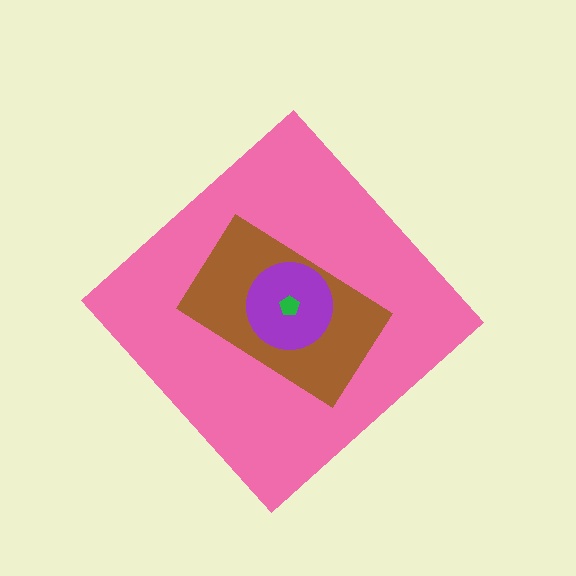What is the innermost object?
The green pentagon.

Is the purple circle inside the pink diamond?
Yes.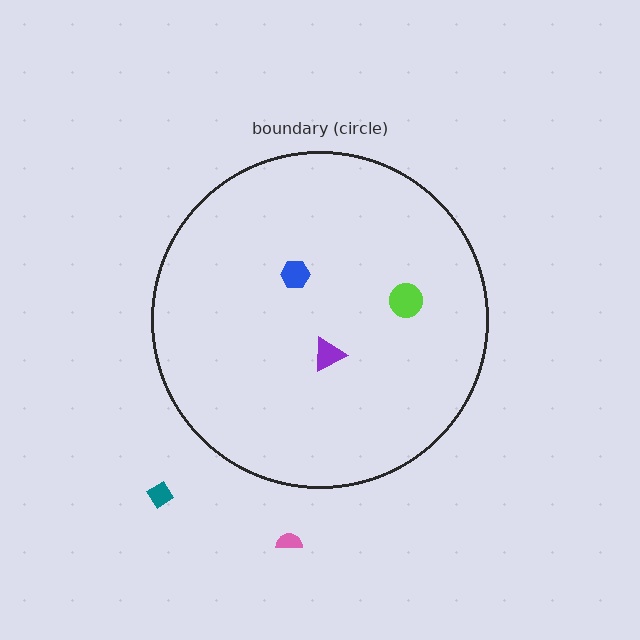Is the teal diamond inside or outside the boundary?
Outside.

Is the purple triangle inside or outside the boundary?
Inside.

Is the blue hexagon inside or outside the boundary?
Inside.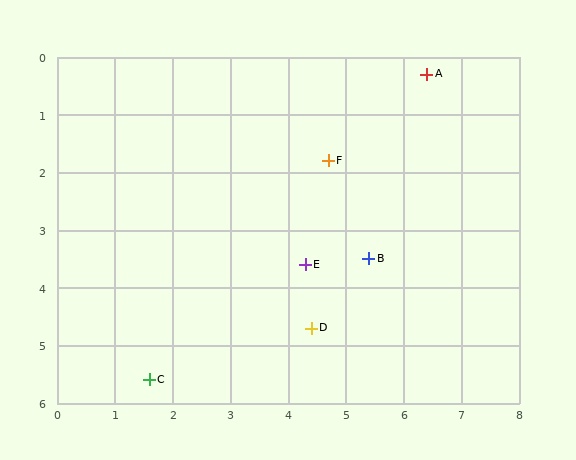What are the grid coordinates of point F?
Point F is at approximately (4.7, 1.8).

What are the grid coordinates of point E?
Point E is at approximately (4.3, 3.6).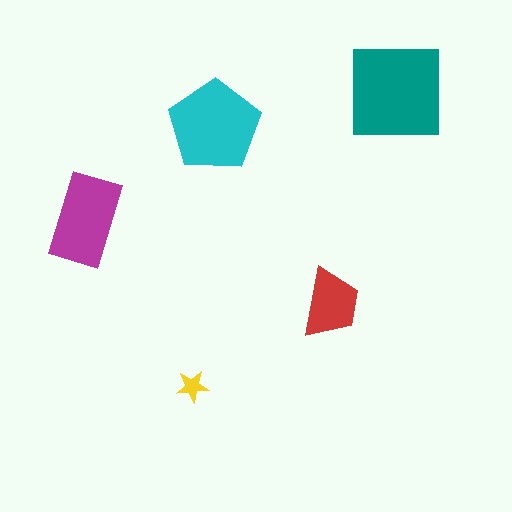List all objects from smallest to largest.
The yellow star, the red trapezoid, the magenta rectangle, the cyan pentagon, the teal square.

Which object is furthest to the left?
The magenta rectangle is leftmost.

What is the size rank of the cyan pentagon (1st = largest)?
2nd.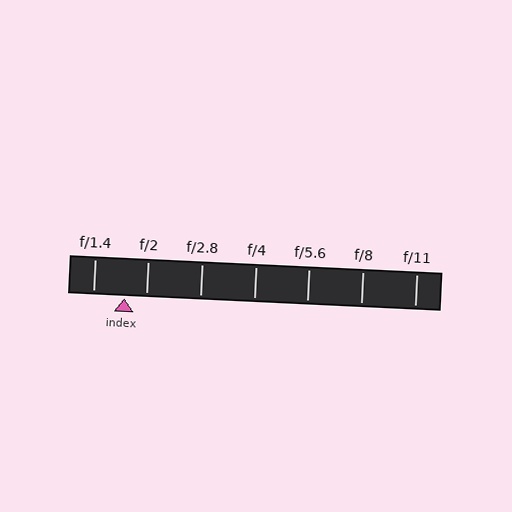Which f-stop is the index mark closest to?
The index mark is closest to f/2.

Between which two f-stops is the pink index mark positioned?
The index mark is between f/1.4 and f/2.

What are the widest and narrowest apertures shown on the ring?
The widest aperture shown is f/1.4 and the narrowest is f/11.